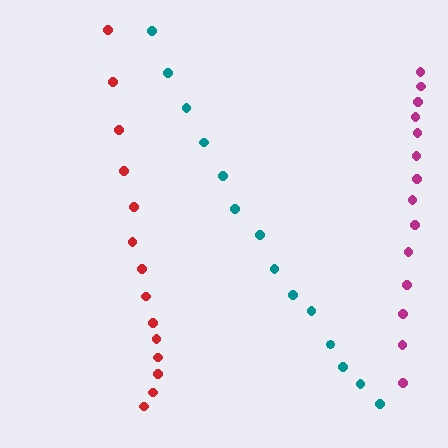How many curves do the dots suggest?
There are 3 distinct paths.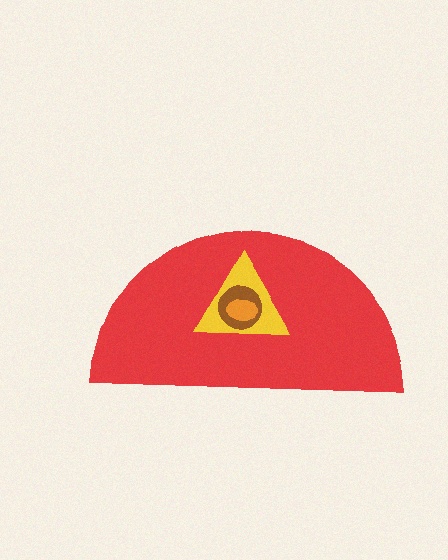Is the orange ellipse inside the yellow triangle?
Yes.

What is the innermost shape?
The orange ellipse.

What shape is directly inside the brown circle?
The orange ellipse.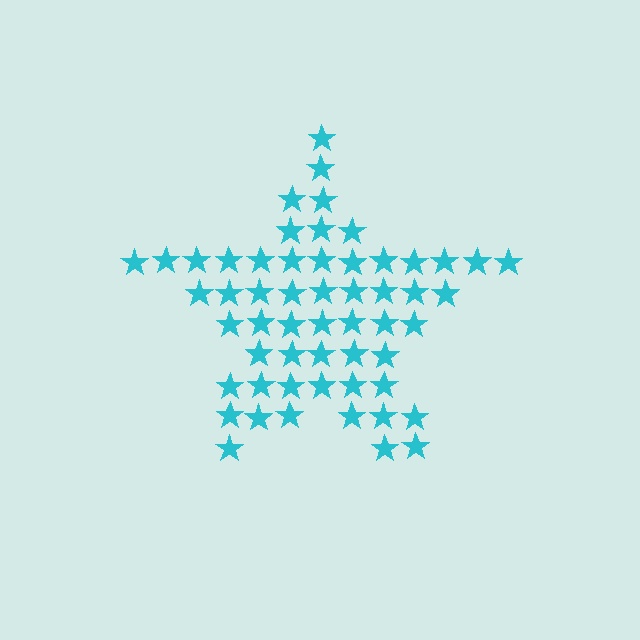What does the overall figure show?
The overall figure shows a star.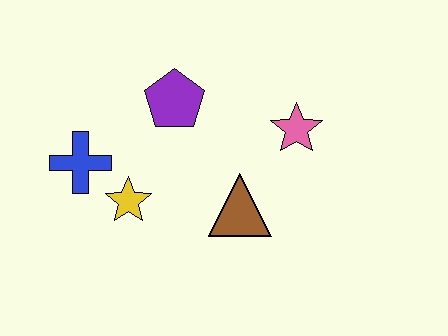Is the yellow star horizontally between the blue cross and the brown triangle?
Yes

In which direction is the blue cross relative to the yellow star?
The blue cross is to the left of the yellow star.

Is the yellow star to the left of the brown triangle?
Yes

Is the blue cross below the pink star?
Yes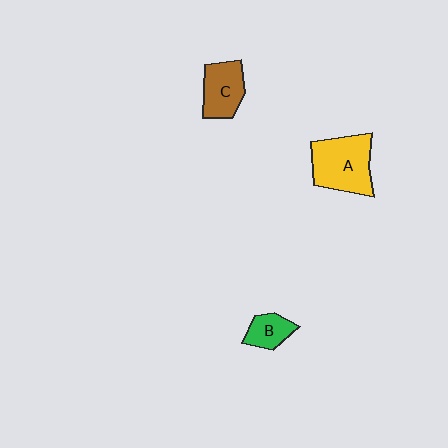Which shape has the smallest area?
Shape B (green).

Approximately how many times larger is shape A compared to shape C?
Approximately 1.5 times.